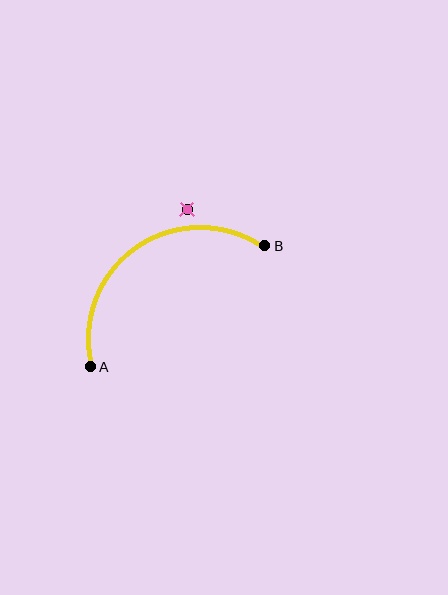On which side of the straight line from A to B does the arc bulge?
The arc bulges above and to the left of the straight line connecting A and B.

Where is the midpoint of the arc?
The arc midpoint is the point on the curve farthest from the straight line joining A and B. It sits above and to the left of that line.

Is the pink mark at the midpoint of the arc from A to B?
No — the pink mark does not lie on the arc at all. It sits slightly outside the curve.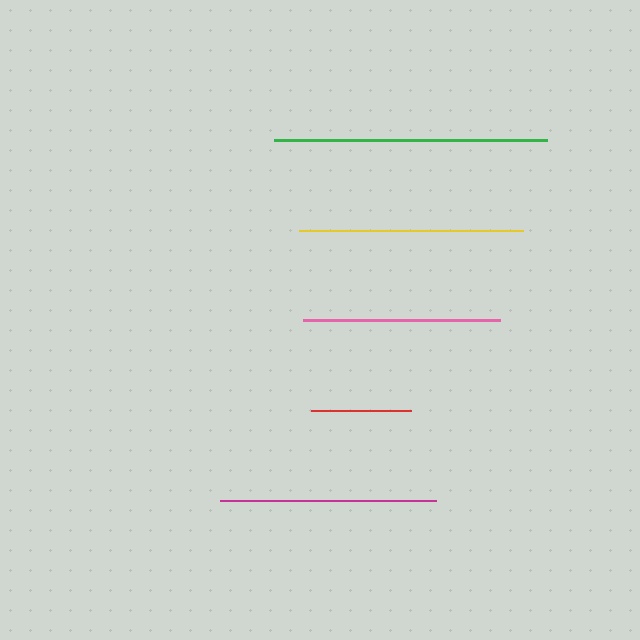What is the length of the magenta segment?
The magenta segment is approximately 215 pixels long.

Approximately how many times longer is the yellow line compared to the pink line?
The yellow line is approximately 1.1 times the length of the pink line.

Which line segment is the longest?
The green line is the longest at approximately 273 pixels.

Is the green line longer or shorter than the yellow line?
The green line is longer than the yellow line.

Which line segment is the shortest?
The red line is the shortest at approximately 101 pixels.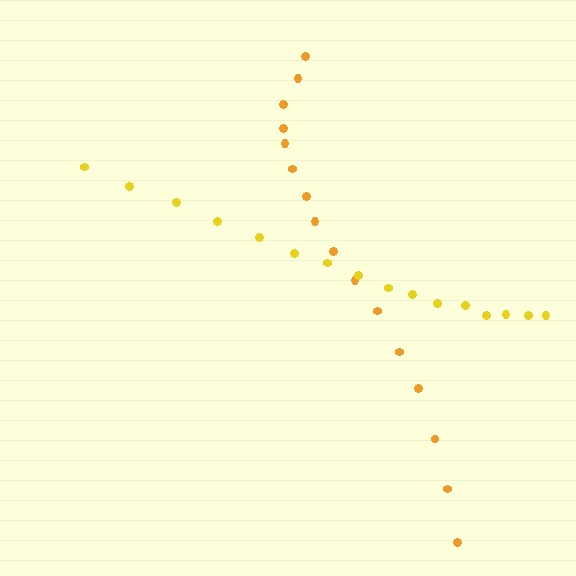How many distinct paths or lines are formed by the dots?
There are 2 distinct paths.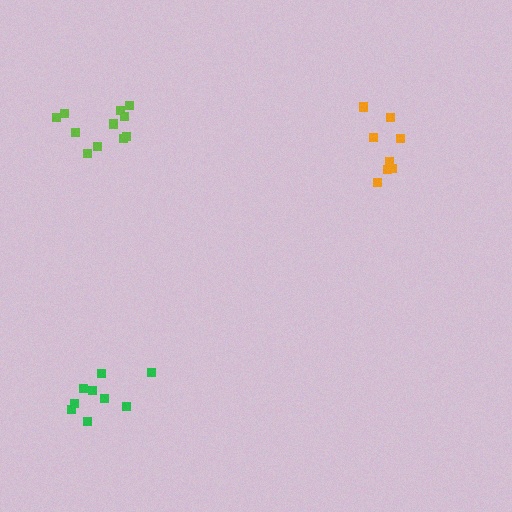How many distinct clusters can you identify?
There are 3 distinct clusters.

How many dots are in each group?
Group 1: 8 dots, Group 2: 11 dots, Group 3: 9 dots (28 total).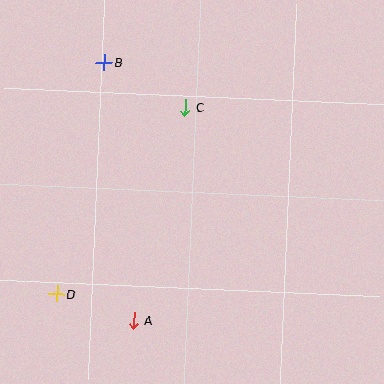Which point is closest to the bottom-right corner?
Point A is closest to the bottom-right corner.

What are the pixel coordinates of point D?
Point D is at (57, 294).